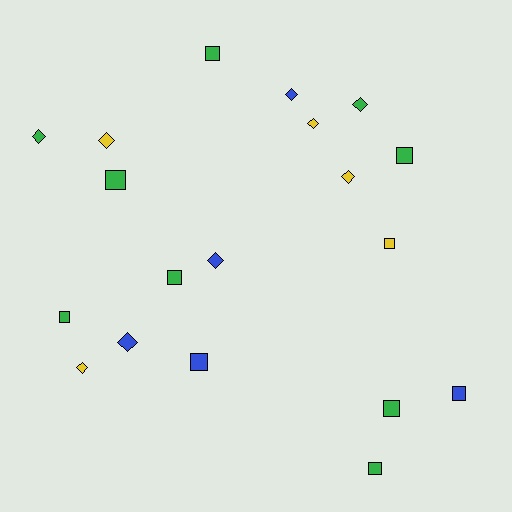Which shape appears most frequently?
Square, with 10 objects.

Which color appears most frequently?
Green, with 9 objects.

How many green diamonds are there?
There are 2 green diamonds.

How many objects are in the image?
There are 19 objects.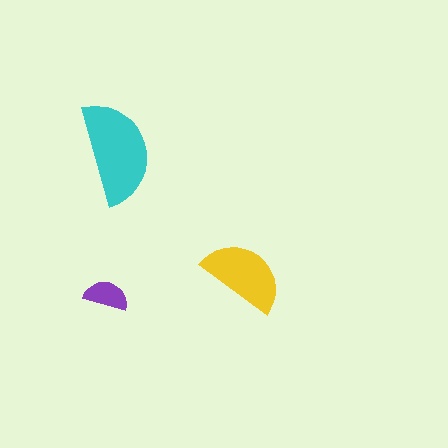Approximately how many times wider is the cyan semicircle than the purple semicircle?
About 2.5 times wider.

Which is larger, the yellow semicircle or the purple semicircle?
The yellow one.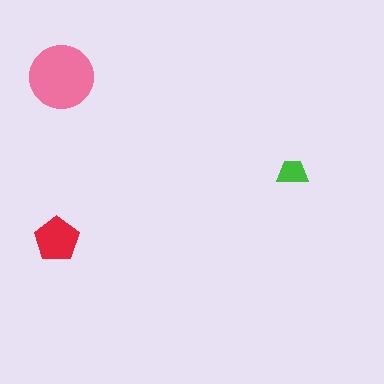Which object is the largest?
The pink circle.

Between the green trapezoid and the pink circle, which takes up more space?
The pink circle.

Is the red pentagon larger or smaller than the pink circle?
Smaller.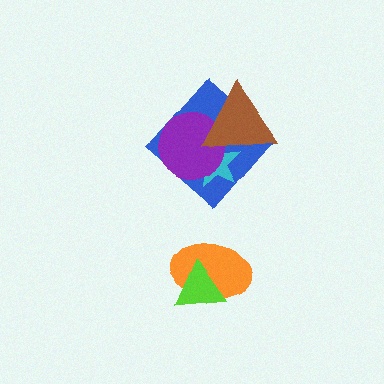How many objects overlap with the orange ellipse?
1 object overlaps with the orange ellipse.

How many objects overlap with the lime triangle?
1 object overlaps with the lime triangle.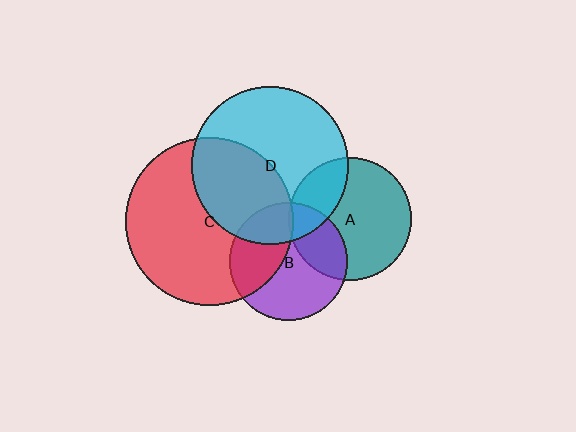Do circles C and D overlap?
Yes.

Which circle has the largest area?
Circle C (red).